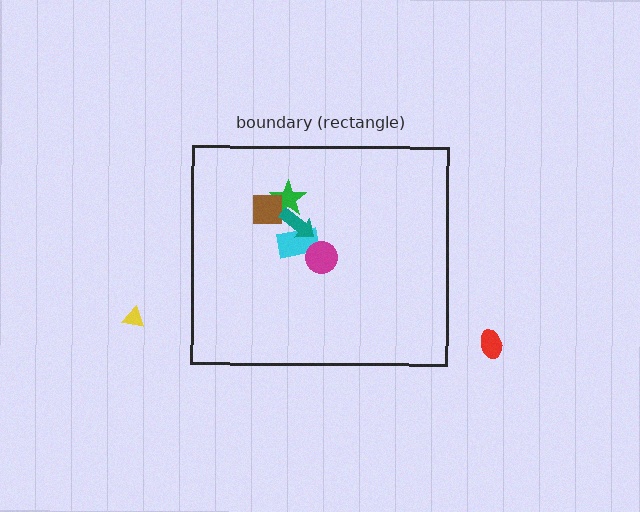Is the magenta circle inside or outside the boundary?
Inside.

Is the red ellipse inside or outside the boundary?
Outside.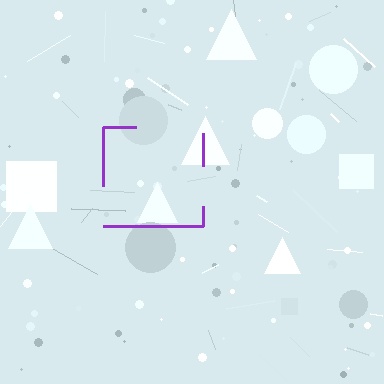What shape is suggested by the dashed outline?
The dashed outline suggests a square.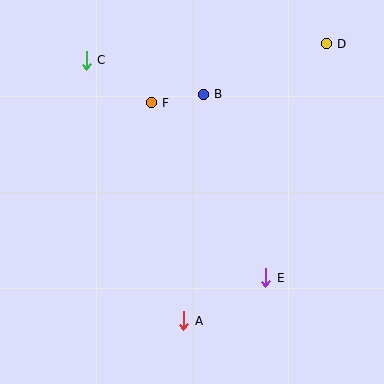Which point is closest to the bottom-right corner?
Point E is closest to the bottom-right corner.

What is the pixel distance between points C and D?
The distance between C and D is 241 pixels.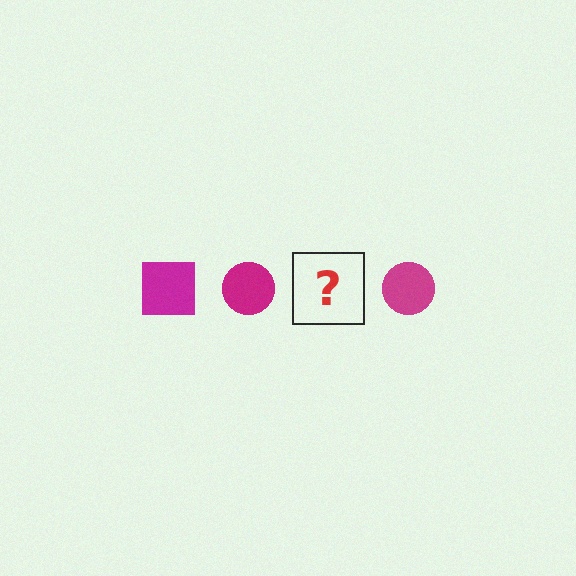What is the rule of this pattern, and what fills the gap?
The rule is that the pattern cycles through square, circle shapes in magenta. The gap should be filled with a magenta square.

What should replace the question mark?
The question mark should be replaced with a magenta square.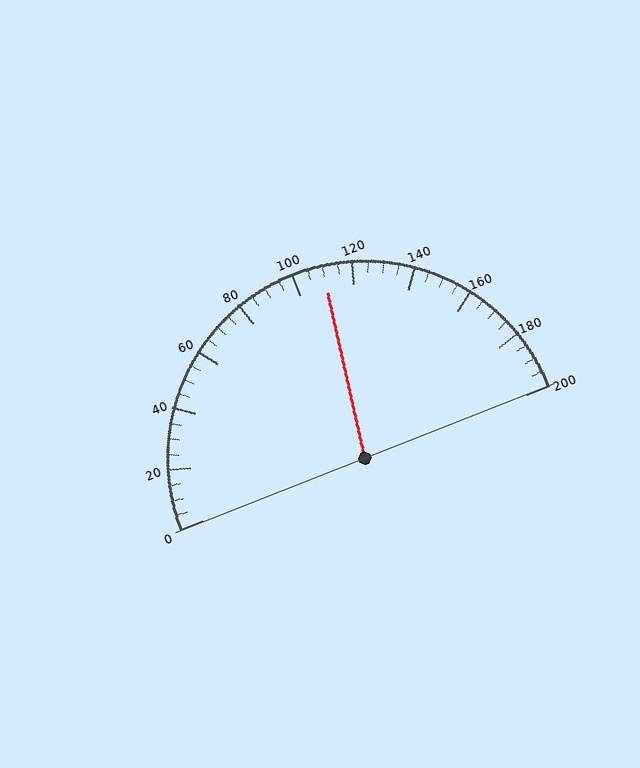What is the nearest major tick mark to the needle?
The nearest major tick mark is 120.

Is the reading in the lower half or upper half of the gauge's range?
The reading is in the upper half of the range (0 to 200).